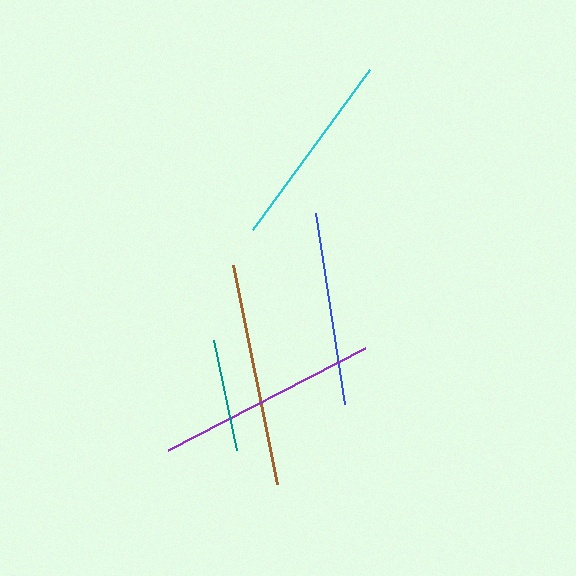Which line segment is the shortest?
The teal line is the shortest at approximately 112 pixels.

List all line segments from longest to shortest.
From longest to shortest: brown, purple, cyan, blue, teal.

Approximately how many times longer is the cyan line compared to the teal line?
The cyan line is approximately 1.8 times the length of the teal line.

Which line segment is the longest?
The brown line is the longest at approximately 224 pixels.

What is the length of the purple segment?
The purple segment is approximately 222 pixels long.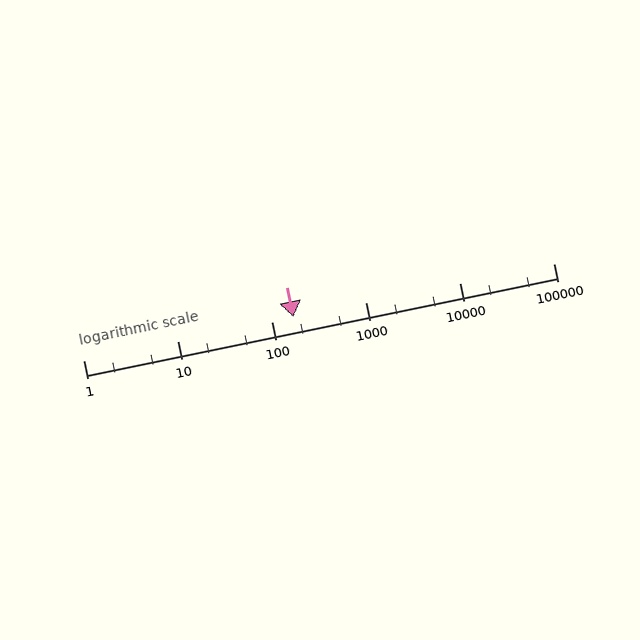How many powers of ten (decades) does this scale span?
The scale spans 5 decades, from 1 to 100000.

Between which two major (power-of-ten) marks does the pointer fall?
The pointer is between 100 and 1000.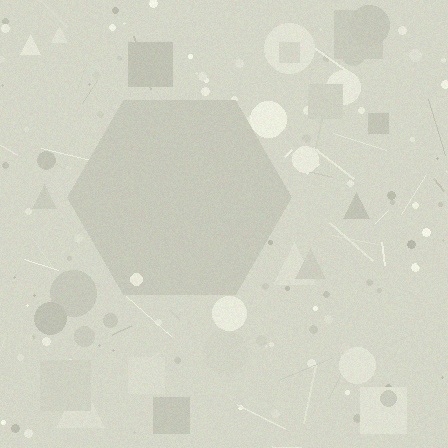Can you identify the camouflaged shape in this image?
The camouflaged shape is a hexagon.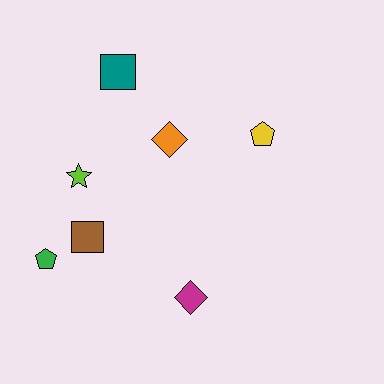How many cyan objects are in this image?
There are no cyan objects.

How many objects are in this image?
There are 7 objects.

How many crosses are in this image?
There are no crosses.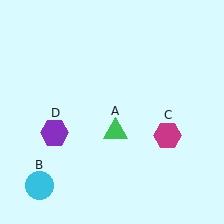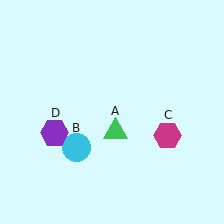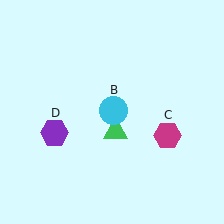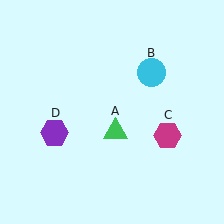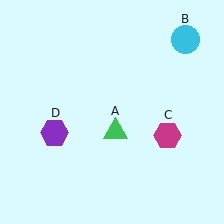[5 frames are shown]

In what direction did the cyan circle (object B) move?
The cyan circle (object B) moved up and to the right.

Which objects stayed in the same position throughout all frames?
Green triangle (object A) and magenta hexagon (object C) and purple hexagon (object D) remained stationary.